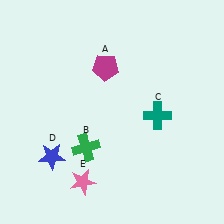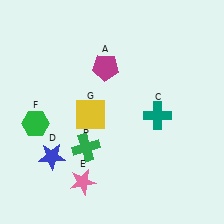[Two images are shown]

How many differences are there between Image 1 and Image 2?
There are 2 differences between the two images.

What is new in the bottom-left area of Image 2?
A yellow square (G) was added in the bottom-left area of Image 2.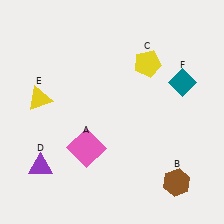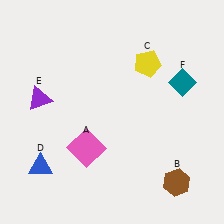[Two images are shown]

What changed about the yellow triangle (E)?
In Image 1, E is yellow. In Image 2, it changed to purple.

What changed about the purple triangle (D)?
In Image 1, D is purple. In Image 2, it changed to blue.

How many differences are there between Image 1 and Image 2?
There are 2 differences between the two images.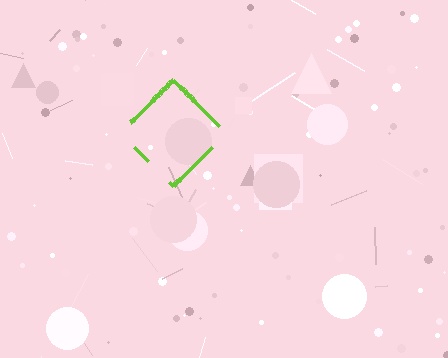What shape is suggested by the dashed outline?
The dashed outline suggests a diamond.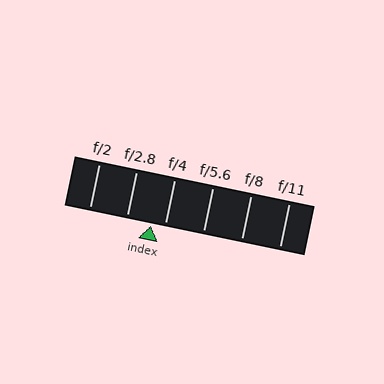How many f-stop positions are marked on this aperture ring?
There are 6 f-stop positions marked.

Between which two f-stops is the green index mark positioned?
The index mark is between f/2.8 and f/4.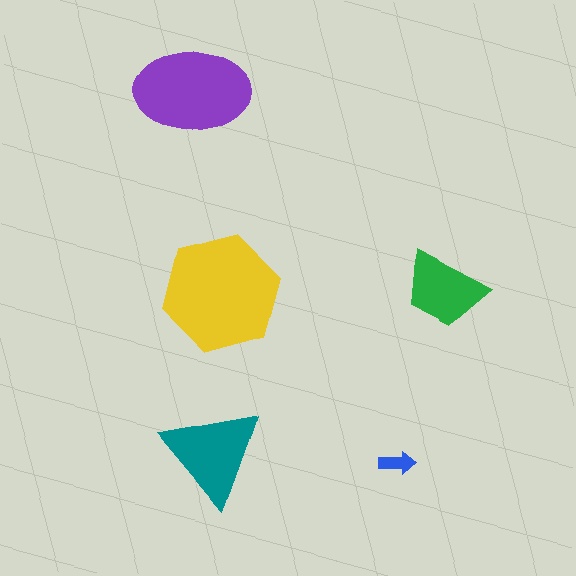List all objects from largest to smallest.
The yellow hexagon, the purple ellipse, the teal triangle, the green trapezoid, the blue arrow.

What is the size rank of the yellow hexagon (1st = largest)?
1st.